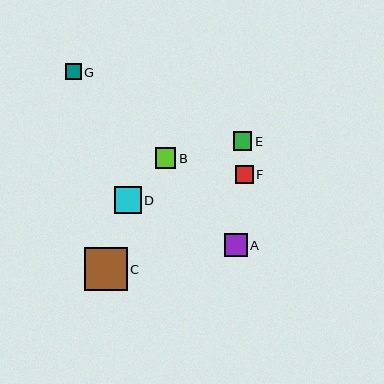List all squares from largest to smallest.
From largest to smallest: C, D, A, B, E, F, G.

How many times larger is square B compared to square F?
Square B is approximately 1.2 times the size of square F.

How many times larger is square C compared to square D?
Square C is approximately 1.6 times the size of square D.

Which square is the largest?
Square C is the largest with a size of approximately 43 pixels.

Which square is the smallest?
Square G is the smallest with a size of approximately 16 pixels.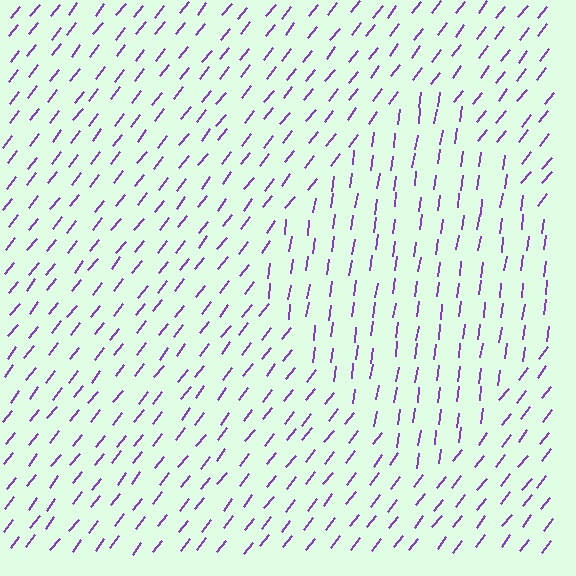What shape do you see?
I see a diamond.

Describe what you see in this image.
The image is filled with small purple line segments. A diamond region in the image has lines oriented differently from the surrounding lines, creating a visible texture boundary.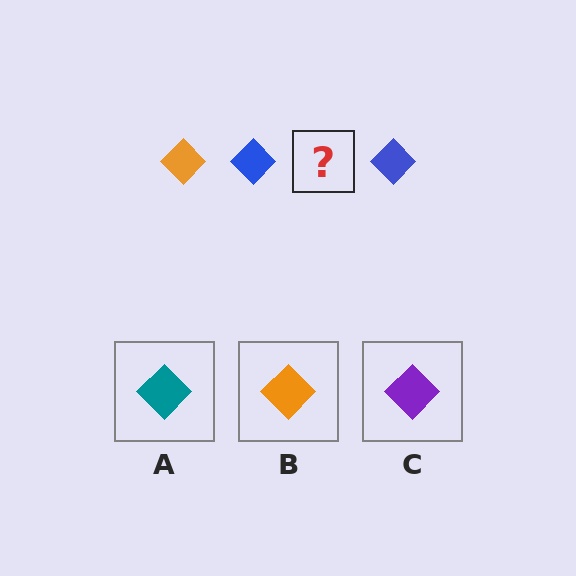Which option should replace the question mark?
Option B.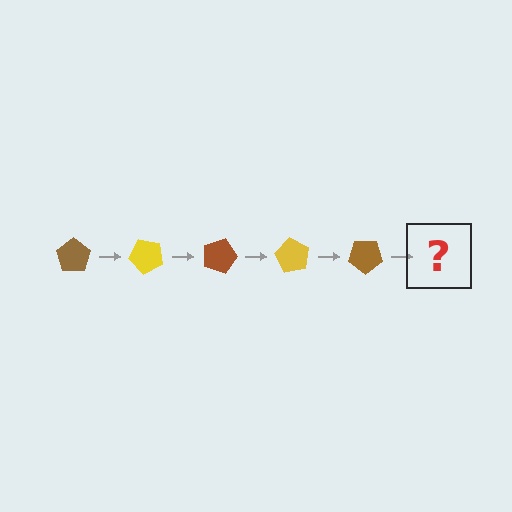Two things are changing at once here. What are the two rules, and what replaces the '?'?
The two rules are that it rotates 45 degrees each step and the color cycles through brown and yellow. The '?' should be a yellow pentagon, rotated 225 degrees from the start.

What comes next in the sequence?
The next element should be a yellow pentagon, rotated 225 degrees from the start.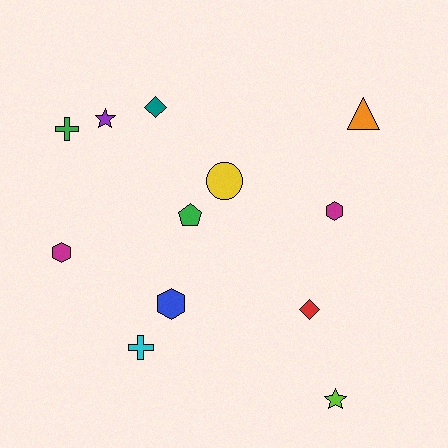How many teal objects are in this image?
There is 1 teal object.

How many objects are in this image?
There are 12 objects.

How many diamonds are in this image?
There are 2 diamonds.